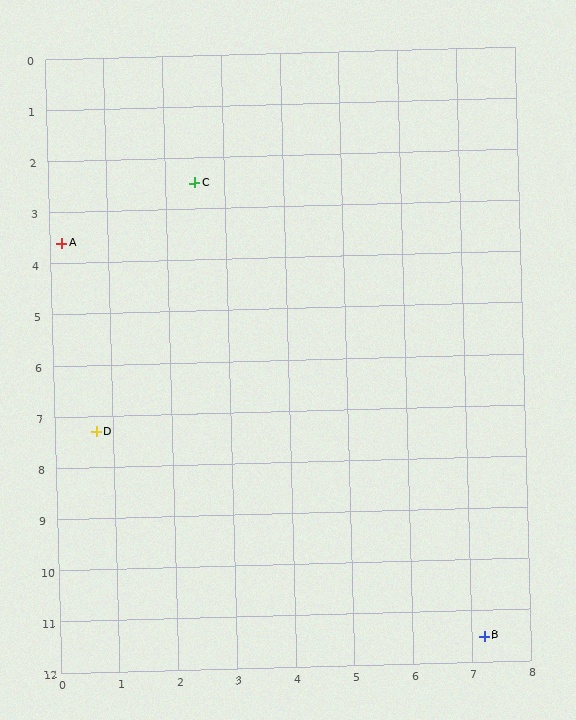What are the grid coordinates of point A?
Point A is at approximately (0.2, 3.6).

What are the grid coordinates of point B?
Point B is at approximately (7.2, 11.5).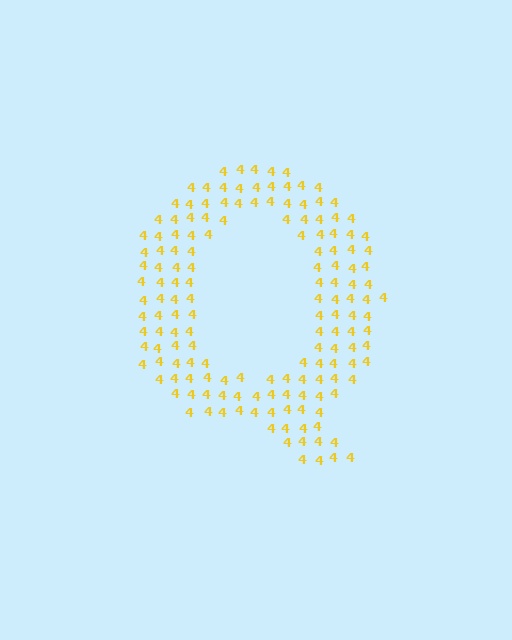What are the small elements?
The small elements are digit 4's.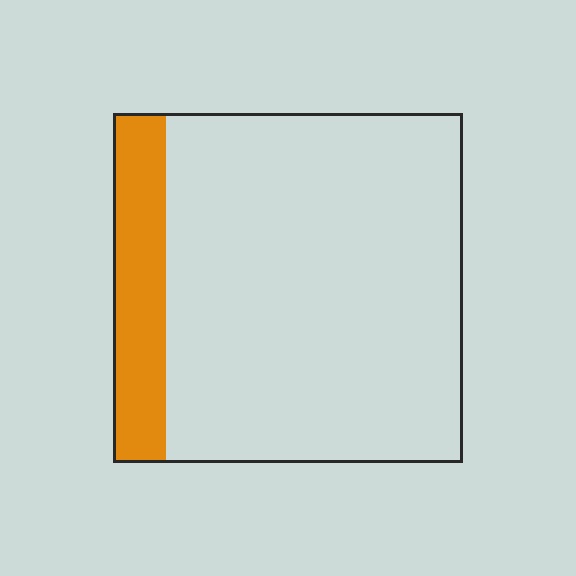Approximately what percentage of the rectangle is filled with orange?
Approximately 15%.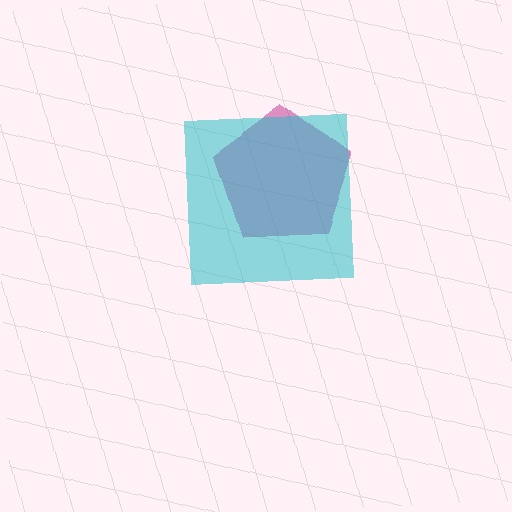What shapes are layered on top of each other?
The layered shapes are: a magenta pentagon, a cyan square.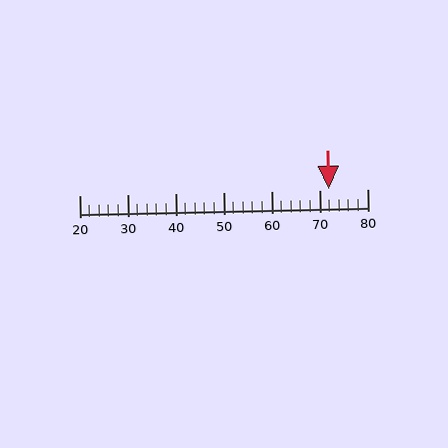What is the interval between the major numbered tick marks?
The major tick marks are spaced 10 units apart.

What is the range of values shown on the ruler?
The ruler shows values from 20 to 80.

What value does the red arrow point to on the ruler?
The red arrow points to approximately 72.